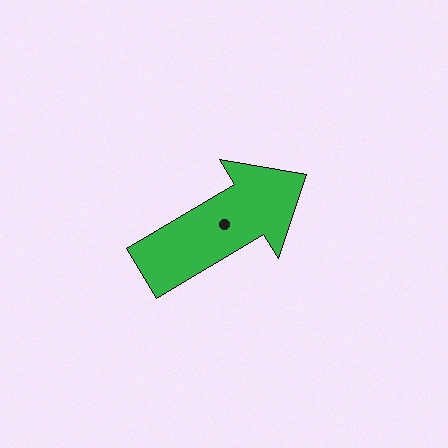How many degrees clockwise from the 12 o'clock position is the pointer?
Approximately 59 degrees.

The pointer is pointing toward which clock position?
Roughly 2 o'clock.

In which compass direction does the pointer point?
Northeast.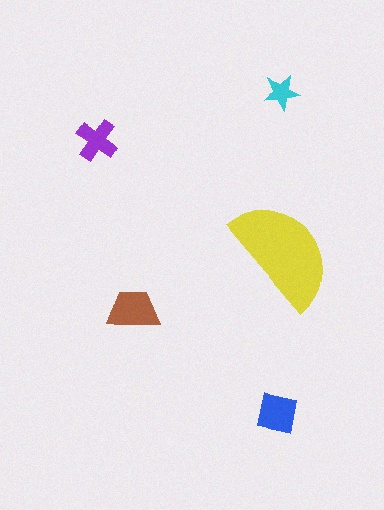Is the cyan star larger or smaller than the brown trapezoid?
Smaller.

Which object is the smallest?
The cyan star.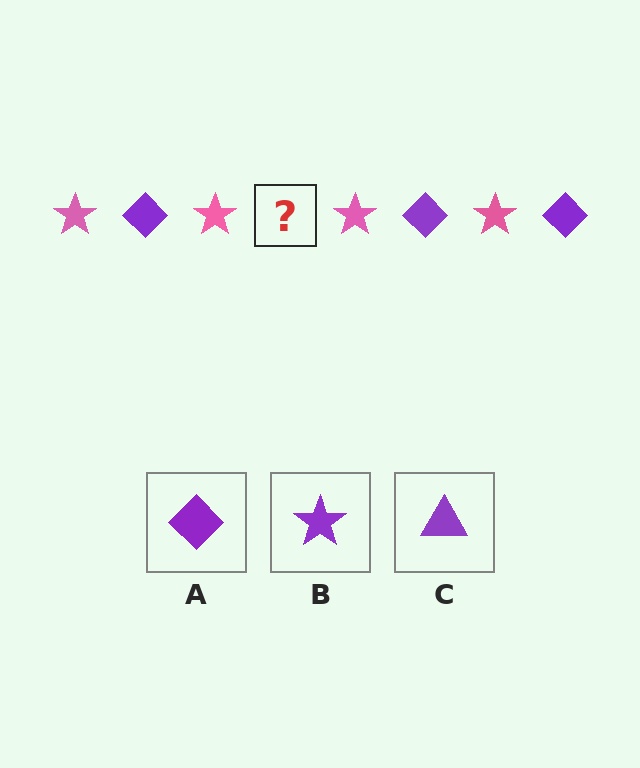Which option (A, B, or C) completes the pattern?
A.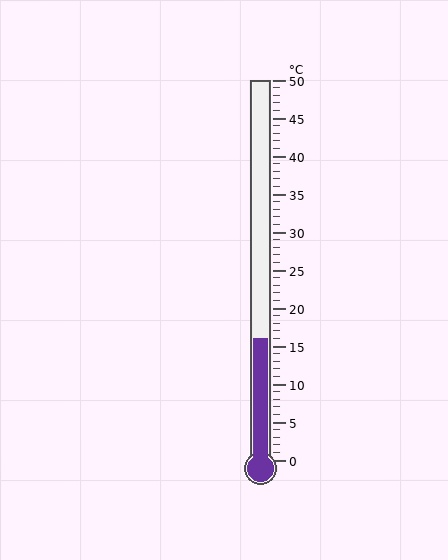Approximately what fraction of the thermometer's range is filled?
The thermometer is filled to approximately 30% of its range.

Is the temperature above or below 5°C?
The temperature is above 5°C.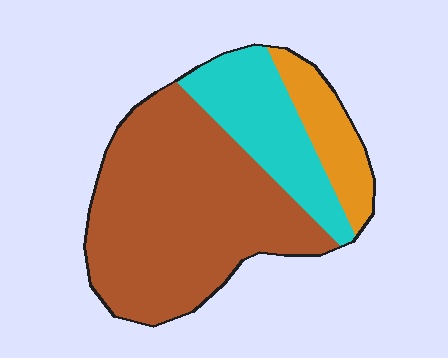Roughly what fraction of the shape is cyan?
Cyan covers roughly 25% of the shape.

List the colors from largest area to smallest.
From largest to smallest: brown, cyan, orange.